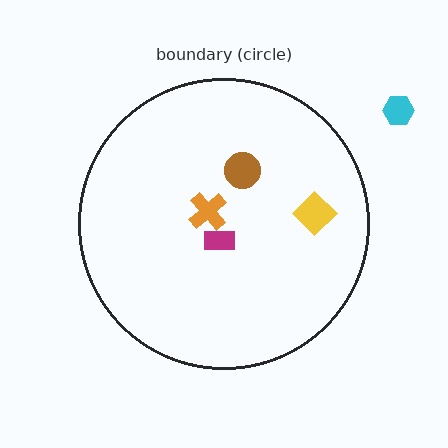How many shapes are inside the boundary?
4 inside, 1 outside.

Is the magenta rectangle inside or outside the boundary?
Inside.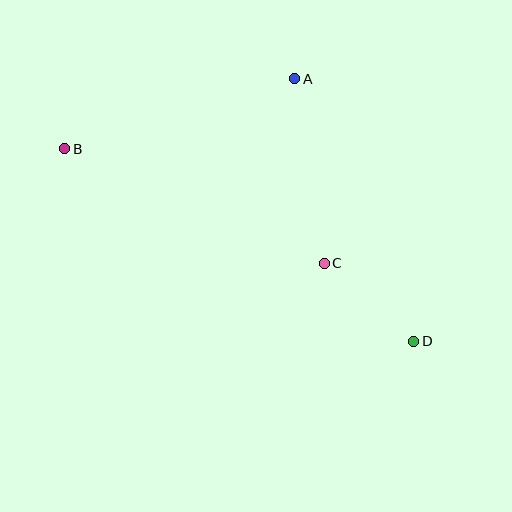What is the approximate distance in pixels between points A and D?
The distance between A and D is approximately 288 pixels.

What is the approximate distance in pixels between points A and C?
The distance between A and C is approximately 187 pixels.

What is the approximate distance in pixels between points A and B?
The distance between A and B is approximately 240 pixels.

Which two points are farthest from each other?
Points B and D are farthest from each other.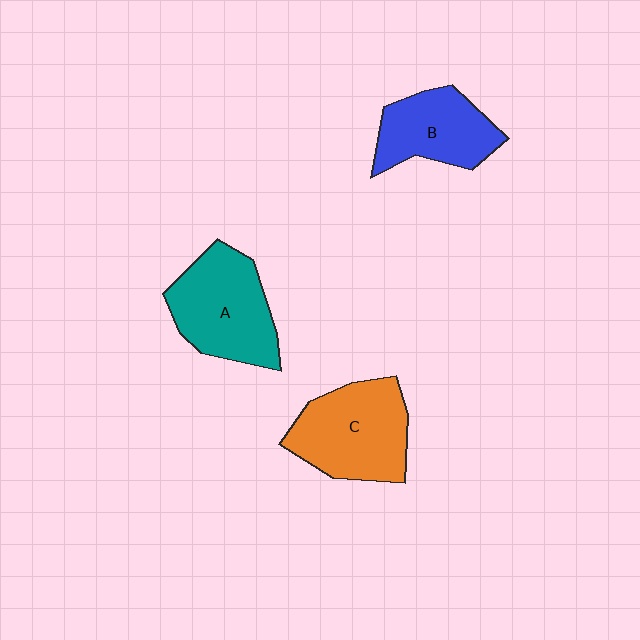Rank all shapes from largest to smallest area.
From largest to smallest: C (orange), A (teal), B (blue).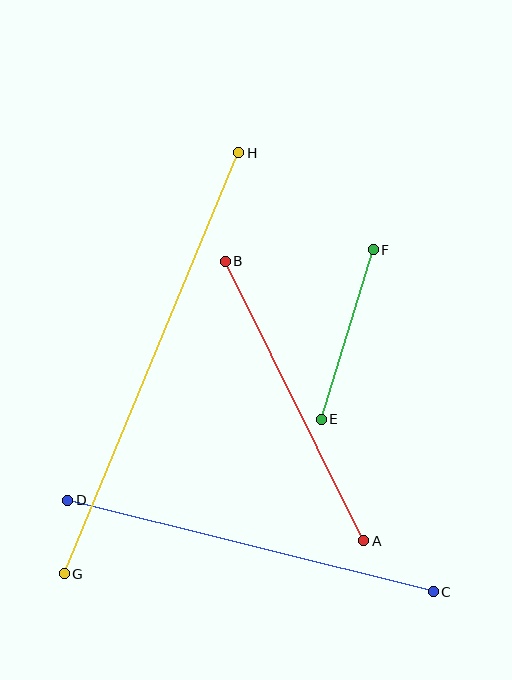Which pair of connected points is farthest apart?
Points G and H are farthest apart.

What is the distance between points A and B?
The distance is approximately 312 pixels.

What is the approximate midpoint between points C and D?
The midpoint is at approximately (250, 546) pixels.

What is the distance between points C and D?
The distance is approximately 377 pixels.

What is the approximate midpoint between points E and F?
The midpoint is at approximately (347, 335) pixels.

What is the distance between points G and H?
The distance is approximately 456 pixels.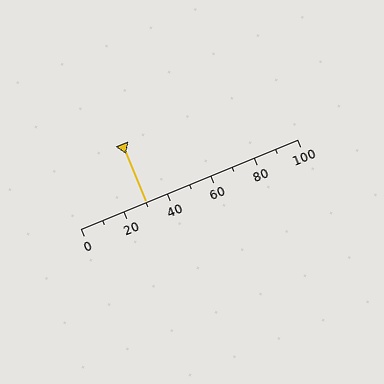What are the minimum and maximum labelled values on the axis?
The axis runs from 0 to 100.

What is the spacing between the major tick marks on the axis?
The major ticks are spaced 20 apart.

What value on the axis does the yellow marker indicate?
The marker indicates approximately 30.